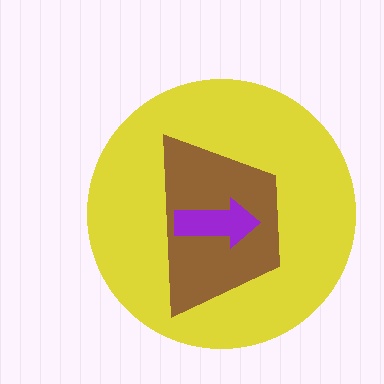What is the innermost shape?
The purple arrow.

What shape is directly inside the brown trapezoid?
The purple arrow.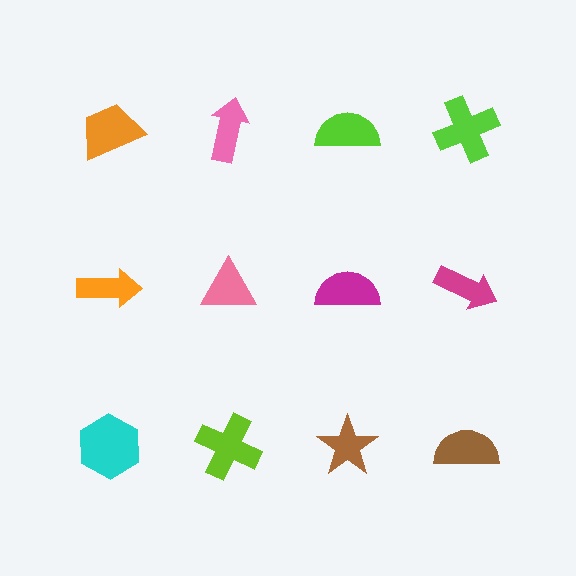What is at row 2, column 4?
A magenta arrow.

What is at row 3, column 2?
A lime cross.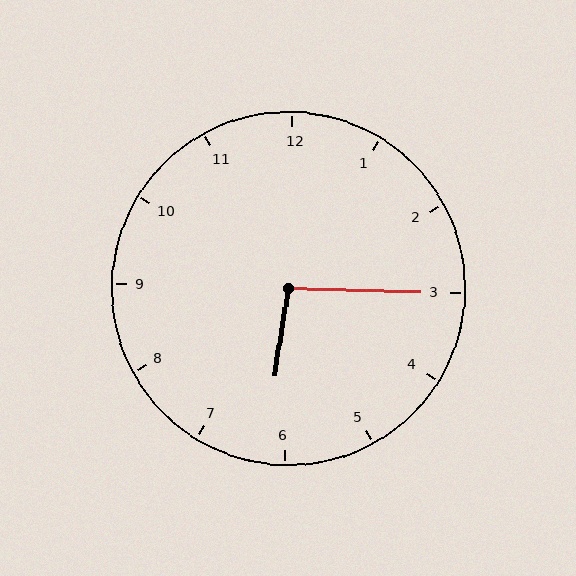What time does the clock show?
6:15.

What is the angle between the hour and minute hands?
Approximately 98 degrees.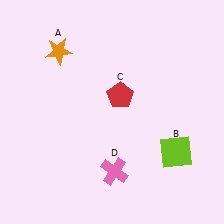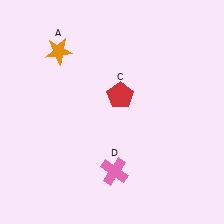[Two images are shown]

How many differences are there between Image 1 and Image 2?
There is 1 difference between the two images.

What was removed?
The lime square (B) was removed in Image 2.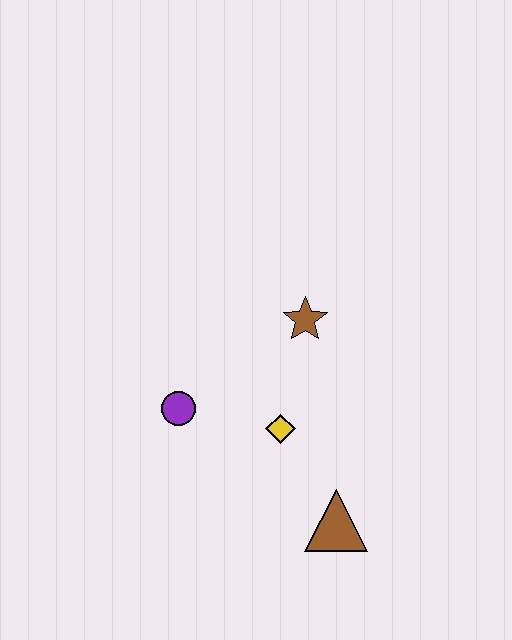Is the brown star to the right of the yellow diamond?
Yes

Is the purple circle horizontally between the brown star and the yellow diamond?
No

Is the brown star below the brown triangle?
No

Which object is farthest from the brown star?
The brown triangle is farthest from the brown star.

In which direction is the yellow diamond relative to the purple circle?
The yellow diamond is to the right of the purple circle.